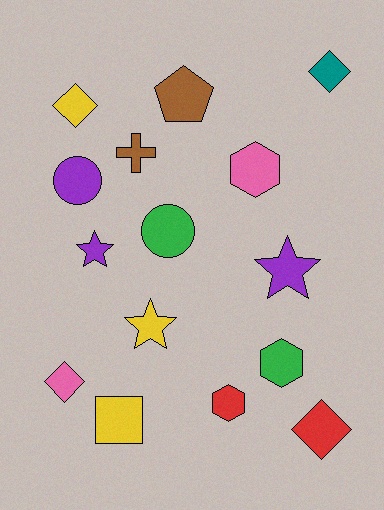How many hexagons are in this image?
There are 3 hexagons.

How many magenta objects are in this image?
There are no magenta objects.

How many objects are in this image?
There are 15 objects.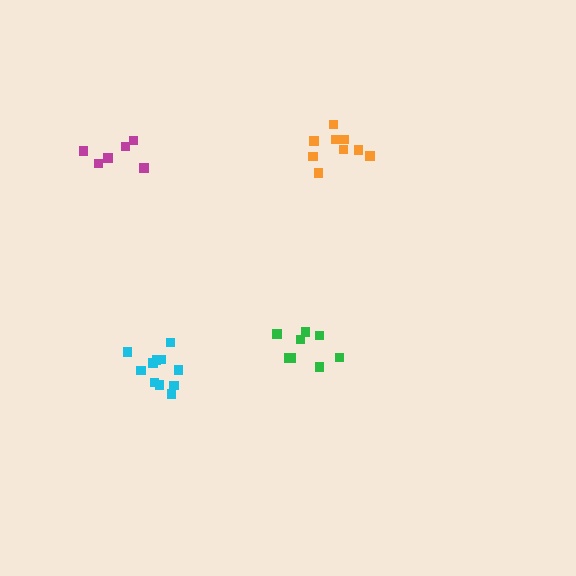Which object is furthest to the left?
The magenta cluster is leftmost.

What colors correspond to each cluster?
The clusters are colored: cyan, orange, green, magenta.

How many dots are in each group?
Group 1: 11 dots, Group 2: 9 dots, Group 3: 8 dots, Group 4: 6 dots (34 total).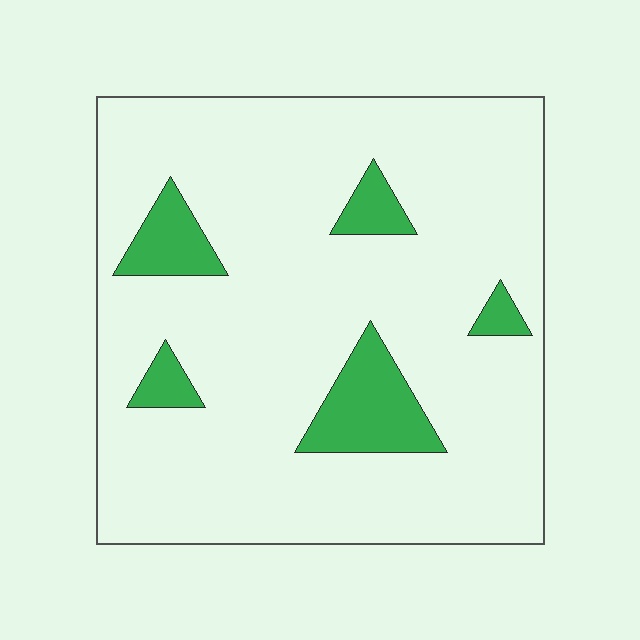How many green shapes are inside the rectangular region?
5.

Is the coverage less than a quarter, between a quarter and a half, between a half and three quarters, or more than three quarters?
Less than a quarter.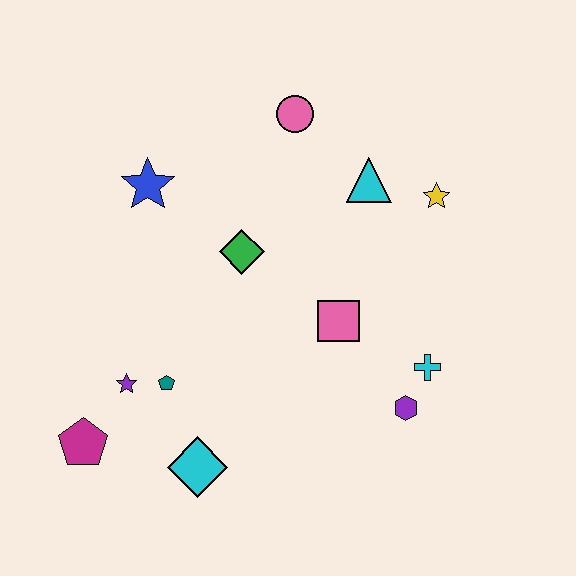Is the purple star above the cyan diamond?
Yes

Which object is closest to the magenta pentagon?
The purple star is closest to the magenta pentagon.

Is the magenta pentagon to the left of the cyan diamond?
Yes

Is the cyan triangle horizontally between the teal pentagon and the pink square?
No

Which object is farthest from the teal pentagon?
The yellow star is farthest from the teal pentagon.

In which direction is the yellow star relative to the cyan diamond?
The yellow star is above the cyan diamond.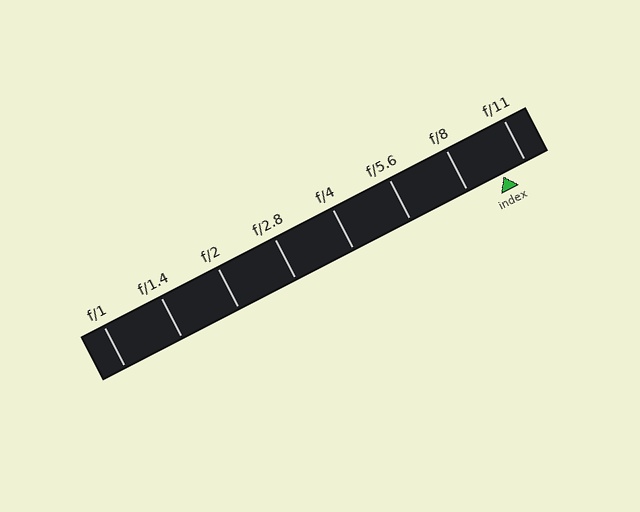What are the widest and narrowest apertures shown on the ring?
The widest aperture shown is f/1 and the narrowest is f/11.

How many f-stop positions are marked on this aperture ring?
There are 8 f-stop positions marked.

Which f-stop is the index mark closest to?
The index mark is closest to f/11.